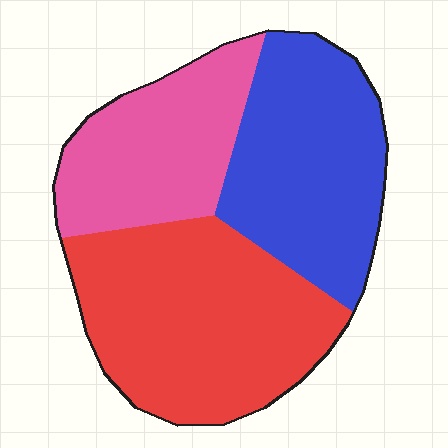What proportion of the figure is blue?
Blue covers roughly 35% of the figure.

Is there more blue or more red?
Red.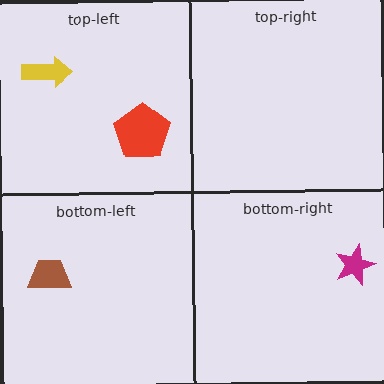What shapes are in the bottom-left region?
The brown trapezoid.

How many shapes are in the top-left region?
2.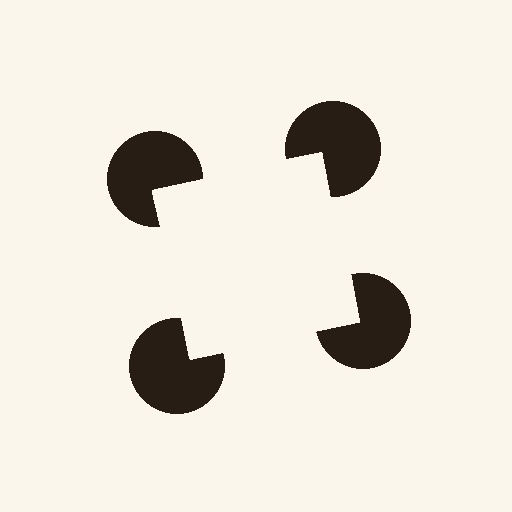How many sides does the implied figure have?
4 sides.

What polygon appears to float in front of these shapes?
An illusory square — its edges are inferred from the aligned wedge cuts in the pac-man discs, not physically drawn.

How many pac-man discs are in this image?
There are 4 — one at each vertex of the illusory square.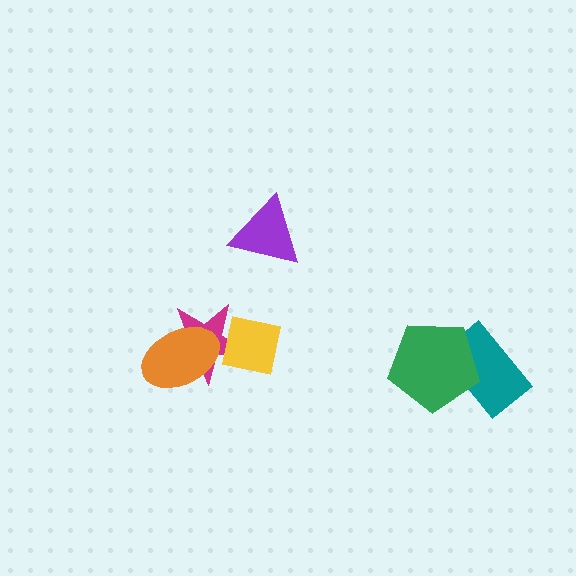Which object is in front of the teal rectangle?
The green pentagon is in front of the teal rectangle.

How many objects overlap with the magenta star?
2 objects overlap with the magenta star.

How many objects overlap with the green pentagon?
1 object overlaps with the green pentagon.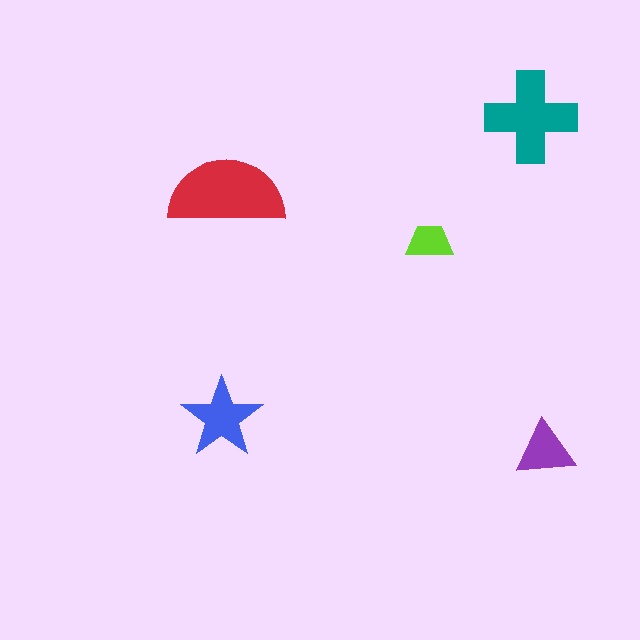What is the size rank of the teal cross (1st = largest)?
2nd.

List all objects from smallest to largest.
The lime trapezoid, the purple triangle, the blue star, the teal cross, the red semicircle.